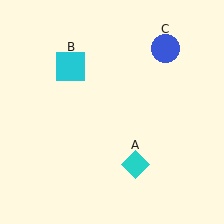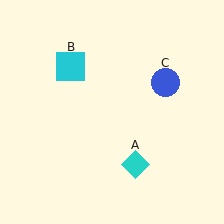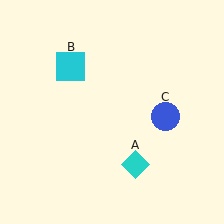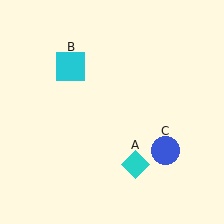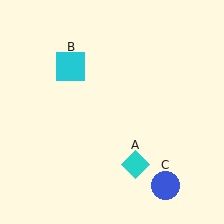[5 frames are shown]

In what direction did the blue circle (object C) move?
The blue circle (object C) moved down.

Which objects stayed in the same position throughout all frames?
Cyan diamond (object A) and cyan square (object B) remained stationary.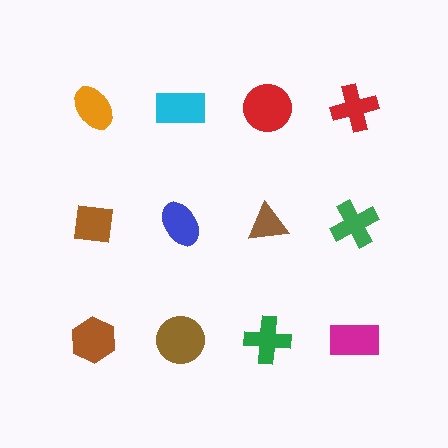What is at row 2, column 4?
A green cross.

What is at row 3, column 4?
A magenta rectangle.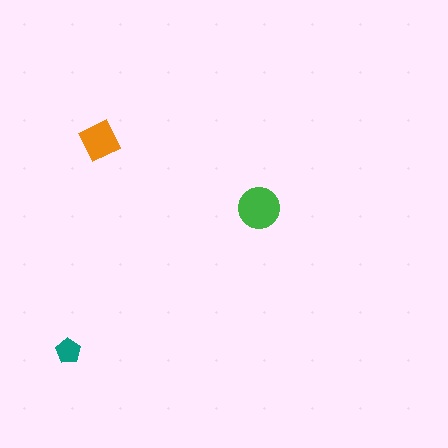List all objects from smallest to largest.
The teal pentagon, the orange square, the green circle.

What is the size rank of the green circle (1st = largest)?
1st.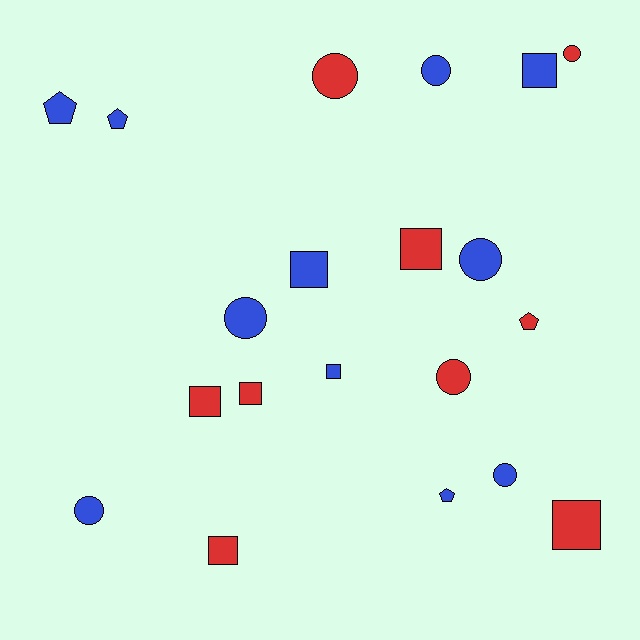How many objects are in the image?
There are 20 objects.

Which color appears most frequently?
Blue, with 11 objects.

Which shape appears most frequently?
Circle, with 8 objects.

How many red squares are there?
There are 5 red squares.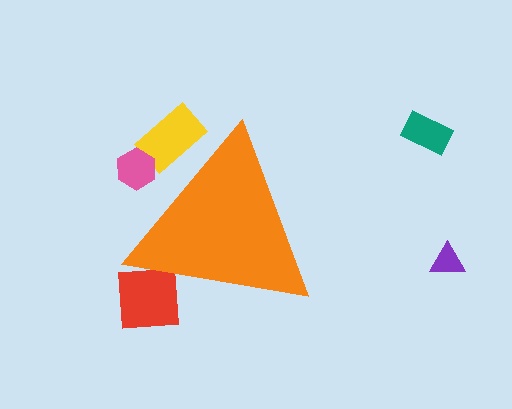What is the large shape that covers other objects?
An orange triangle.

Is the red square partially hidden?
Yes, the red square is partially hidden behind the orange triangle.